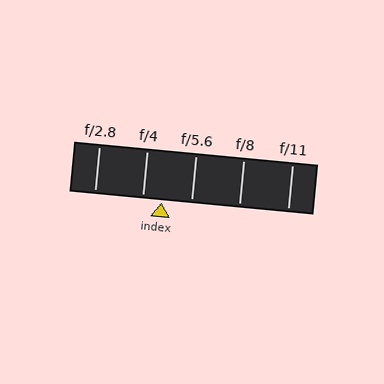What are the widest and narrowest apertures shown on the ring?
The widest aperture shown is f/2.8 and the narrowest is f/11.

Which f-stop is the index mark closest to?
The index mark is closest to f/4.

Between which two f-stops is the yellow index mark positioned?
The index mark is between f/4 and f/5.6.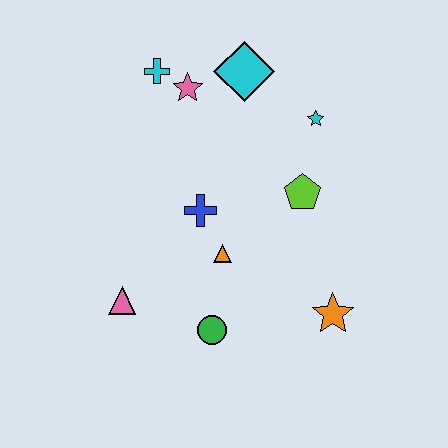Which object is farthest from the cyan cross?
The orange star is farthest from the cyan cross.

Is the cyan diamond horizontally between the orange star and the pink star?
Yes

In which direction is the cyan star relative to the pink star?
The cyan star is to the right of the pink star.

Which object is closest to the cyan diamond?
The pink star is closest to the cyan diamond.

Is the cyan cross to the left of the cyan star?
Yes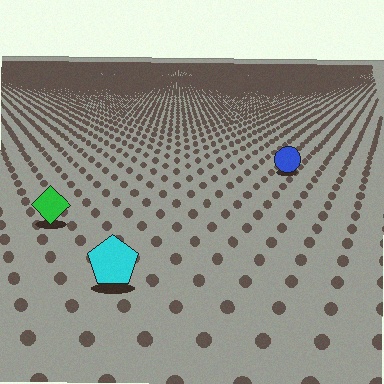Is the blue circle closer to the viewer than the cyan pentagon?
No. The cyan pentagon is closer — you can tell from the texture gradient: the ground texture is coarser near it.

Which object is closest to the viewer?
The cyan pentagon is closest. The texture marks near it are larger and more spread out.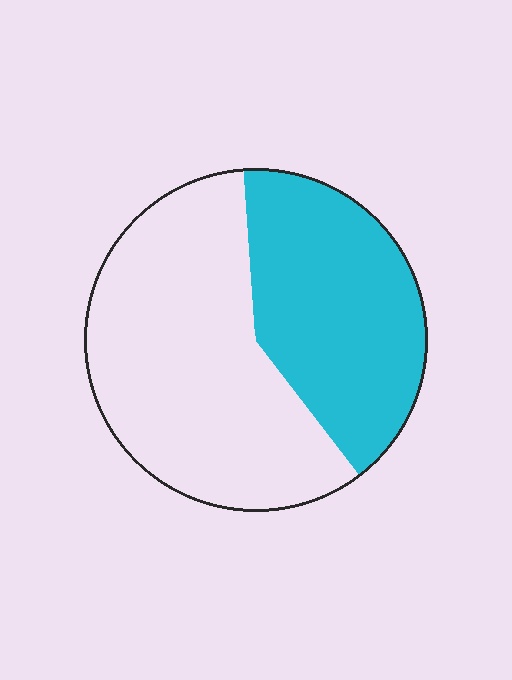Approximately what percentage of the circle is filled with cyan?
Approximately 40%.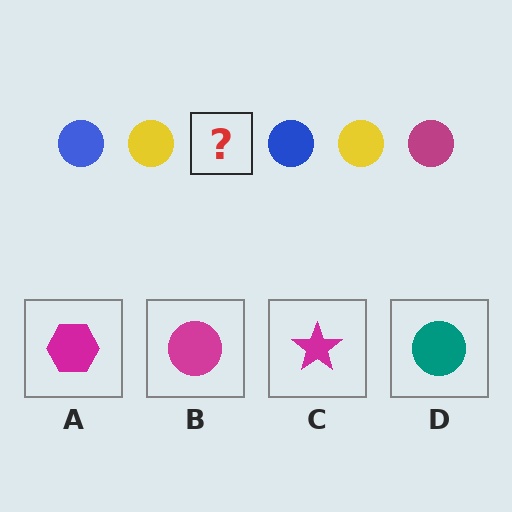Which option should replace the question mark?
Option B.